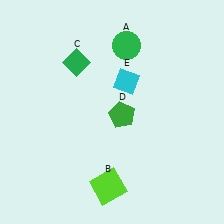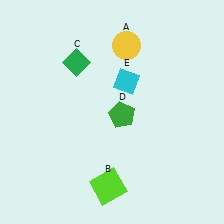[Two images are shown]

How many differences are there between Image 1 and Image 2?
There is 1 difference between the two images.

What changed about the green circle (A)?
In Image 1, A is green. In Image 2, it changed to yellow.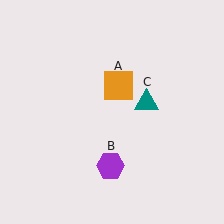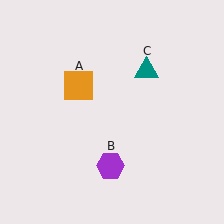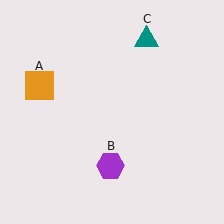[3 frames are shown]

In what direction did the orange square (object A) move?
The orange square (object A) moved left.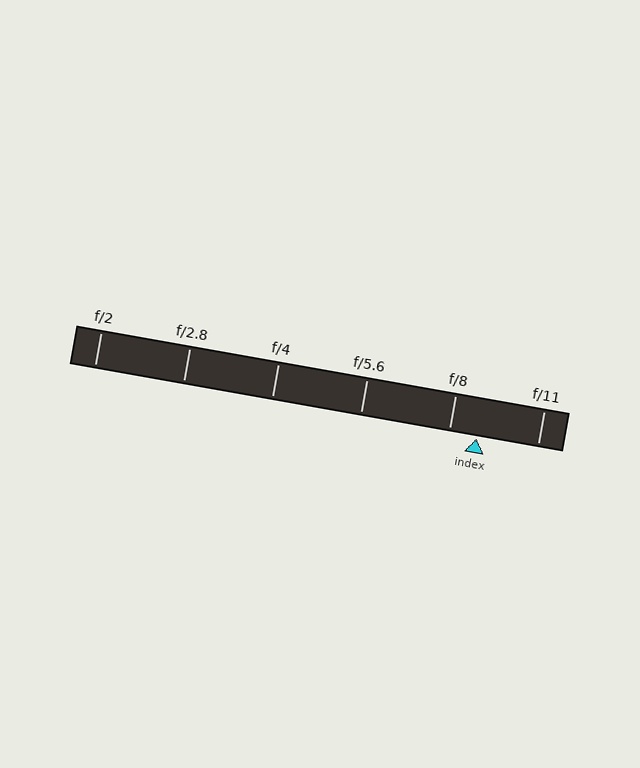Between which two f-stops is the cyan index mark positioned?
The index mark is between f/8 and f/11.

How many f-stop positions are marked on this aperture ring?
There are 6 f-stop positions marked.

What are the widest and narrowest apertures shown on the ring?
The widest aperture shown is f/2 and the narrowest is f/11.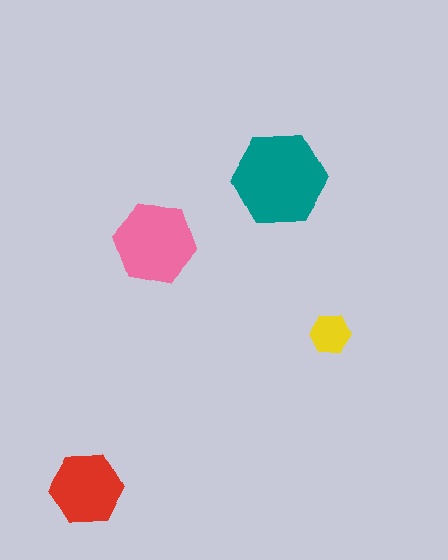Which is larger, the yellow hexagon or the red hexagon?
The red one.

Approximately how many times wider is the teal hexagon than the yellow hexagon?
About 2.5 times wider.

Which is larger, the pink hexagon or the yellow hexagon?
The pink one.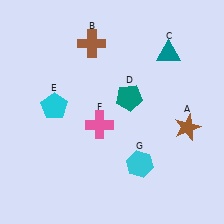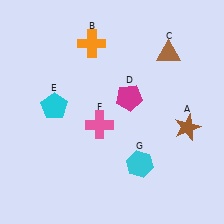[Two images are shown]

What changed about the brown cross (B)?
In Image 1, B is brown. In Image 2, it changed to orange.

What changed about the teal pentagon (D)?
In Image 1, D is teal. In Image 2, it changed to magenta.